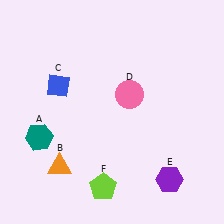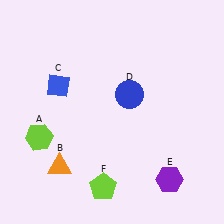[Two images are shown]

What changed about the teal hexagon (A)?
In Image 1, A is teal. In Image 2, it changed to lime.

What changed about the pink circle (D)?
In Image 1, D is pink. In Image 2, it changed to blue.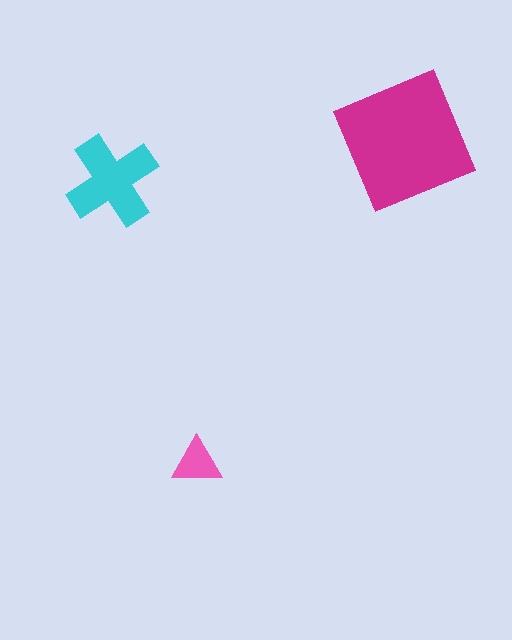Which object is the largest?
The magenta square.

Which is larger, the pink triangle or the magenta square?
The magenta square.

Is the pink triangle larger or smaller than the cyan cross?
Smaller.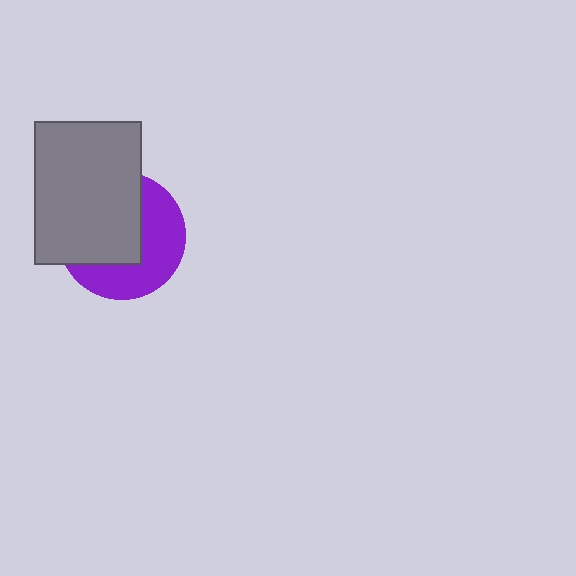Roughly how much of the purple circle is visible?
About half of it is visible (roughly 47%).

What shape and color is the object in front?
The object in front is a gray rectangle.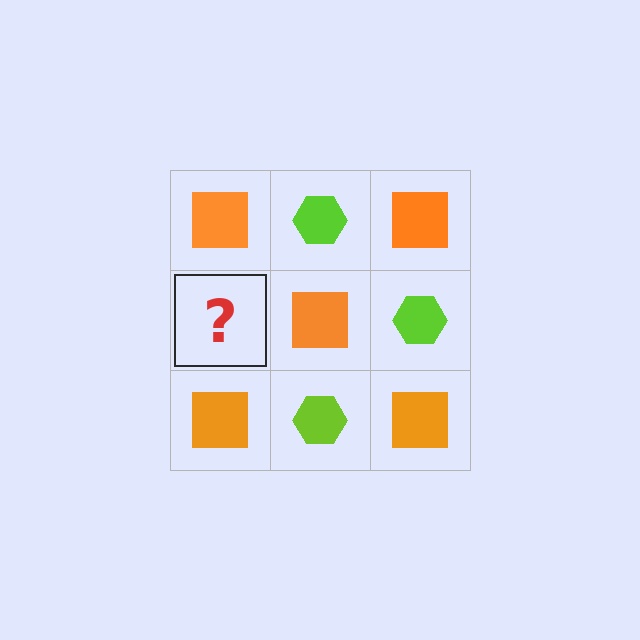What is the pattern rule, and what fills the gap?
The rule is that it alternates orange square and lime hexagon in a checkerboard pattern. The gap should be filled with a lime hexagon.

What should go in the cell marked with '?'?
The missing cell should contain a lime hexagon.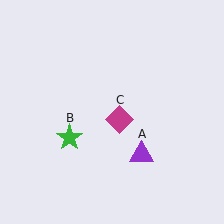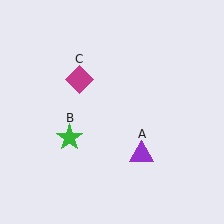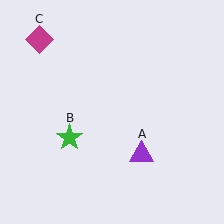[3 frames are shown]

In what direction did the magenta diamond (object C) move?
The magenta diamond (object C) moved up and to the left.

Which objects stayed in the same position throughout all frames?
Purple triangle (object A) and green star (object B) remained stationary.